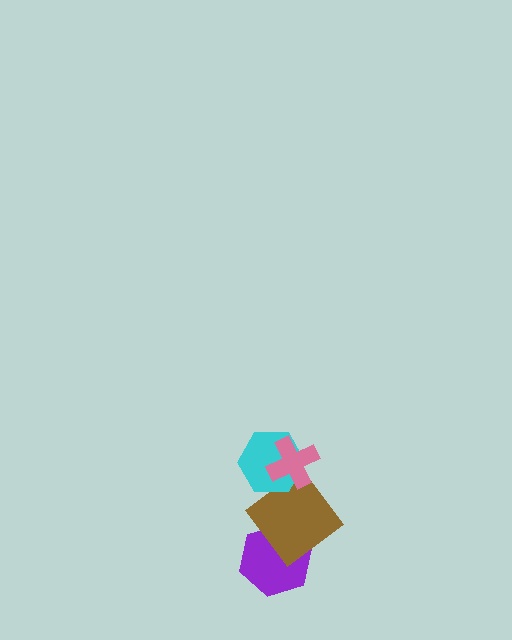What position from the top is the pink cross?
The pink cross is 1st from the top.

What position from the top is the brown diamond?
The brown diamond is 3rd from the top.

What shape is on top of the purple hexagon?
The brown diamond is on top of the purple hexagon.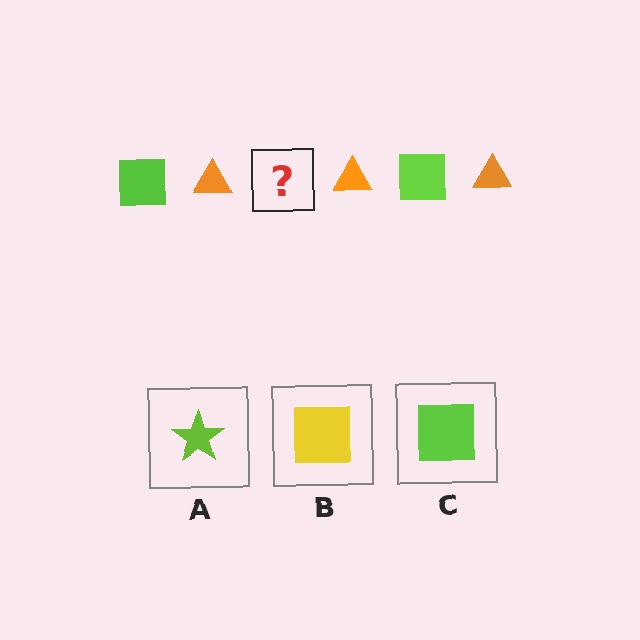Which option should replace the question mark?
Option C.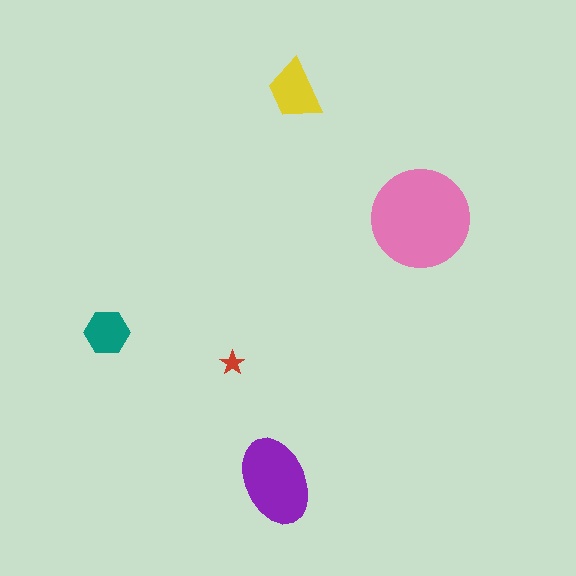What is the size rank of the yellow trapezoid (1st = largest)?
3rd.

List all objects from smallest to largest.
The red star, the teal hexagon, the yellow trapezoid, the purple ellipse, the pink circle.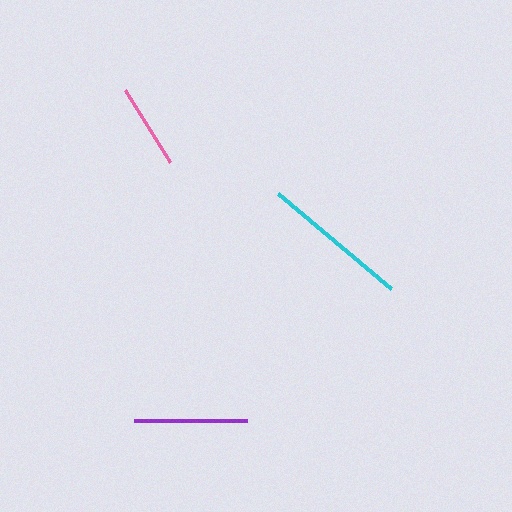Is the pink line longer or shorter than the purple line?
The purple line is longer than the pink line.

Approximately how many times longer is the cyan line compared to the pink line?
The cyan line is approximately 1.7 times the length of the pink line.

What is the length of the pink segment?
The pink segment is approximately 85 pixels long.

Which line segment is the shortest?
The pink line is the shortest at approximately 85 pixels.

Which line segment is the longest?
The cyan line is the longest at approximately 148 pixels.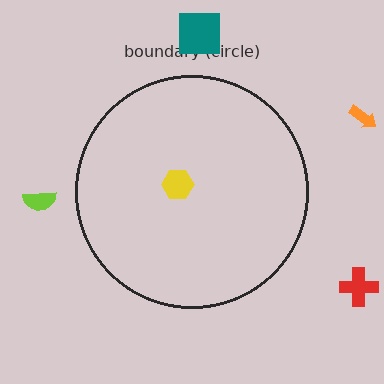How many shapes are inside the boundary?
1 inside, 4 outside.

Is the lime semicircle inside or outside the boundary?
Outside.